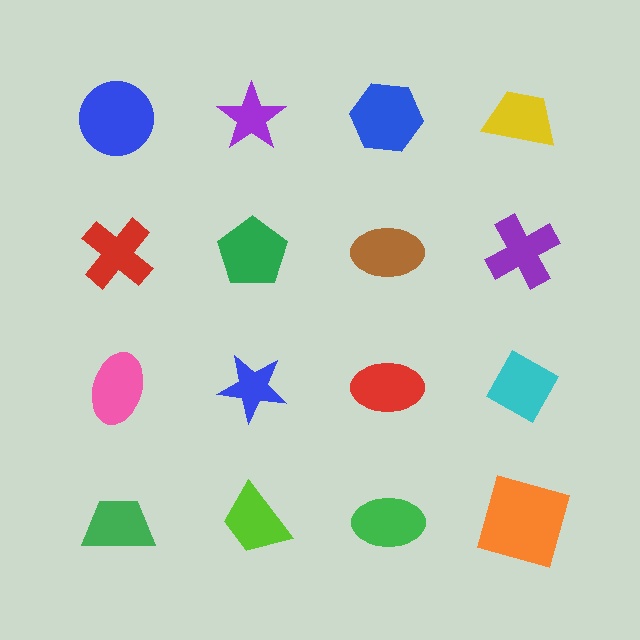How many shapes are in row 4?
4 shapes.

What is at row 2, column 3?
A brown ellipse.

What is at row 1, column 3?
A blue hexagon.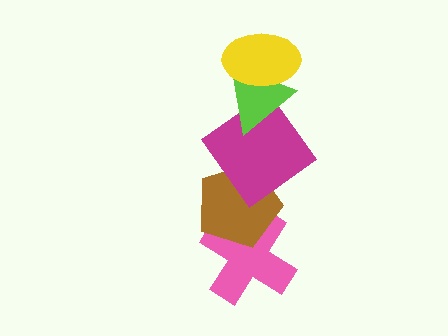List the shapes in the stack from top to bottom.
From top to bottom: the yellow ellipse, the lime triangle, the magenta diamond, the brown pentagon, the pink cross.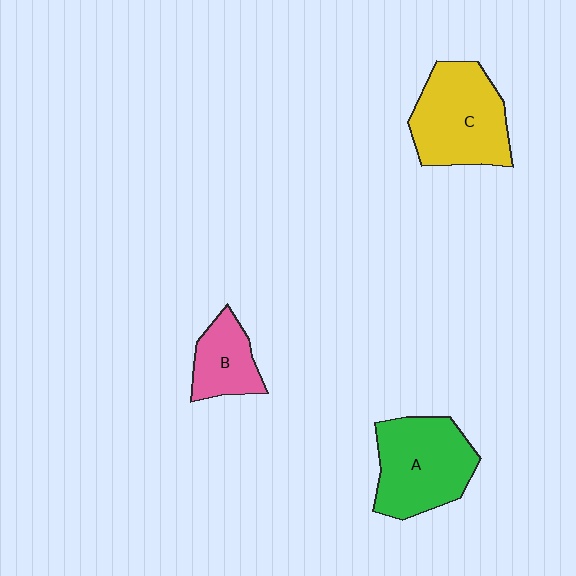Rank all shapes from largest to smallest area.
From largest to smallest: C (yellow), A (green), B (pink).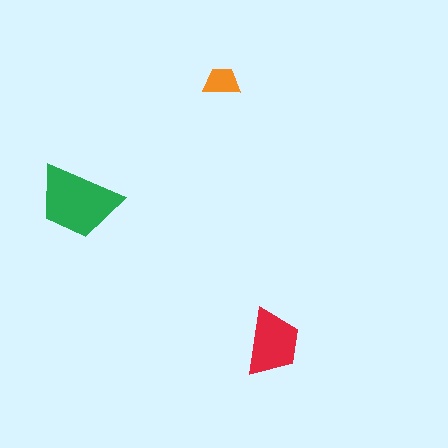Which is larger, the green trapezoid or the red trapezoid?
The green one.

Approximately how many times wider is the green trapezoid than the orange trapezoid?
About 2.5 times wider.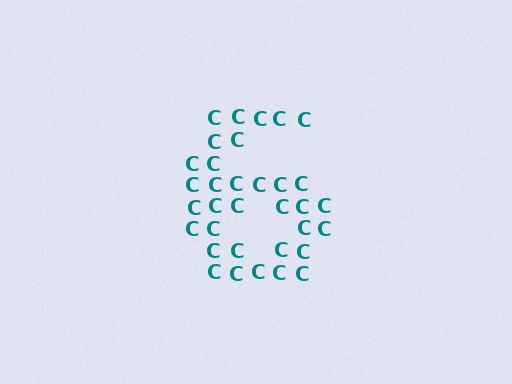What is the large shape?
The large shape is the digit 6.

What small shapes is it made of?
It is made of small letter C's.